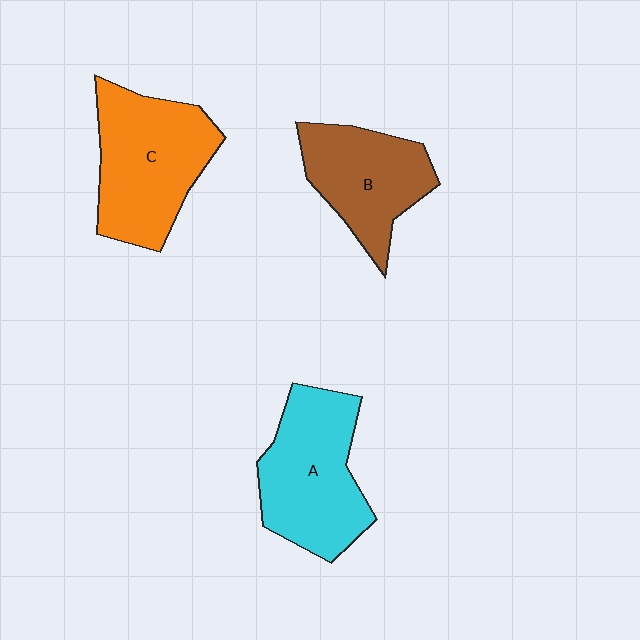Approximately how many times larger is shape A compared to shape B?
Approximately 1.2 times.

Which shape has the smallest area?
Shape B (brown).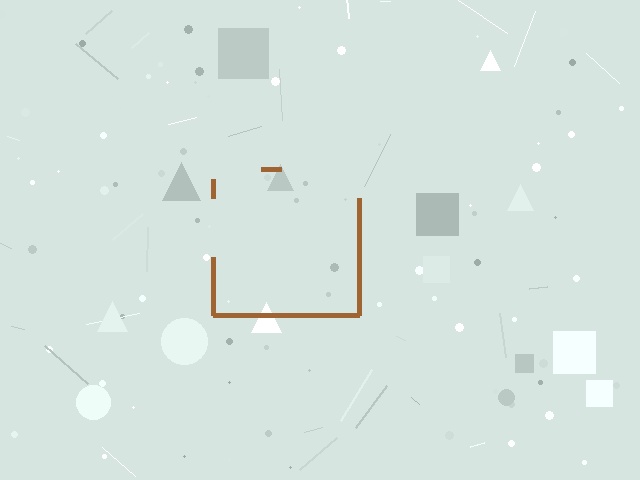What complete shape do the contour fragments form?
The contour fragments form a square.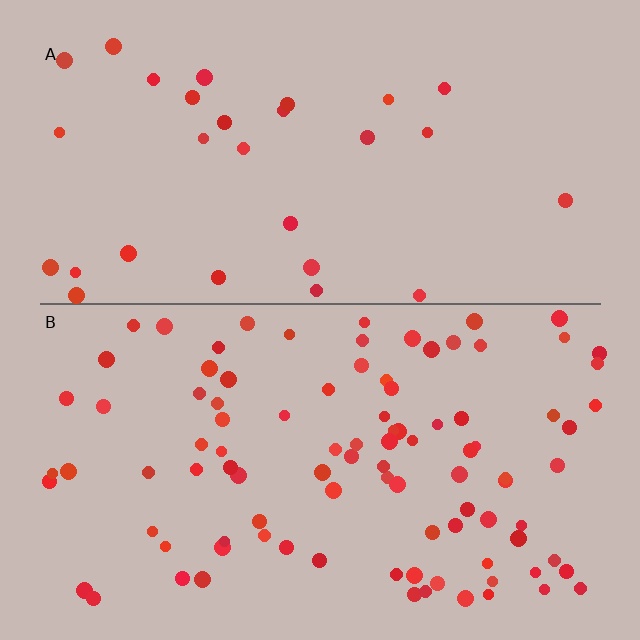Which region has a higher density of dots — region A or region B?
B (the bottom).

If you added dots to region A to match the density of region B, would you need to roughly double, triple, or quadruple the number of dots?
Approximately triple.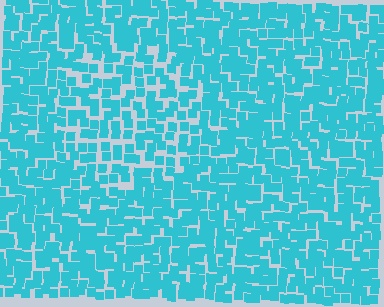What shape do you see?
I see a circle.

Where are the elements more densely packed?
The elements are more densely packed outside the circle boundary.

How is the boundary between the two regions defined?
The boundary is defined by a change in element density (approximately 1.5x ratio). All elements are the same color, size, and shape.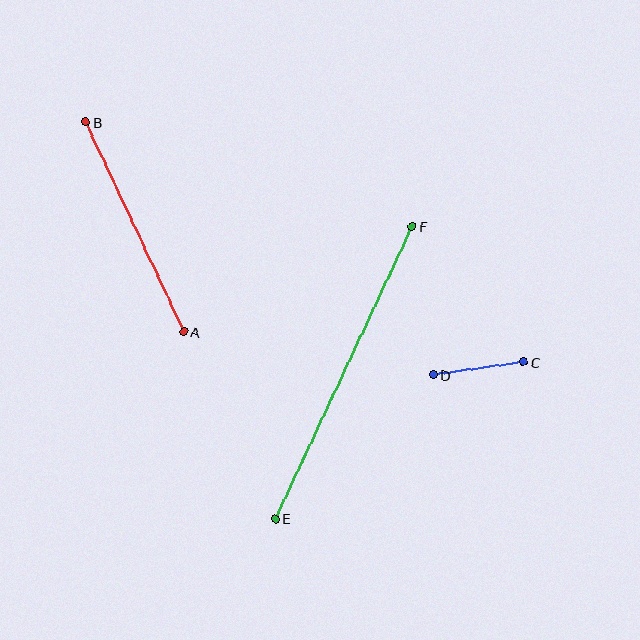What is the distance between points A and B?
The distance is approximately 232 pixels.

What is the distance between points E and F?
The distance is approximately 323 pixels.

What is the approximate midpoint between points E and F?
The midpoint is at approximately (344, 373) pixels.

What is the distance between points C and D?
The distance is approximately 91 pixels.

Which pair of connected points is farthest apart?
Points E and F are farthest apart.